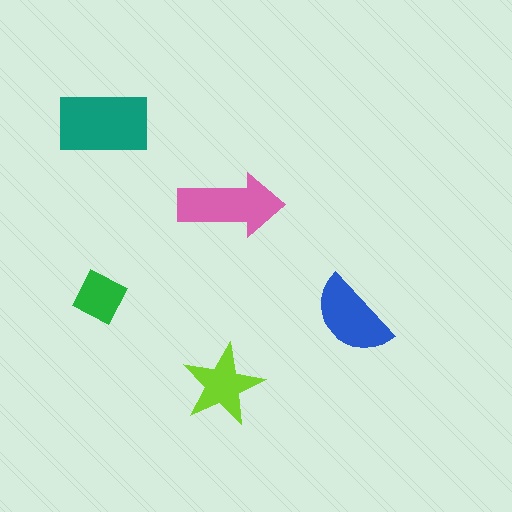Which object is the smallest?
The green diamond.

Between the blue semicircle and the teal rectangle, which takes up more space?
The teal rectangle.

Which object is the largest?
The teal rectangle.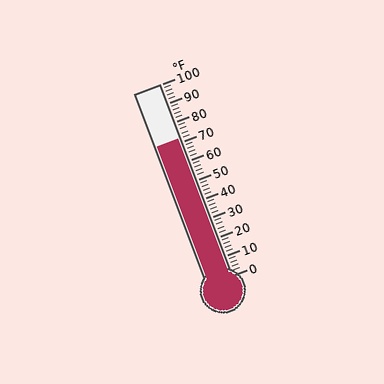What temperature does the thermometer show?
The thermometer shows approximately 72°F.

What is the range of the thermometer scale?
The thermometer scale ranges from 0°F to 100°F.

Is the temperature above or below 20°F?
The temperature is above 20°F.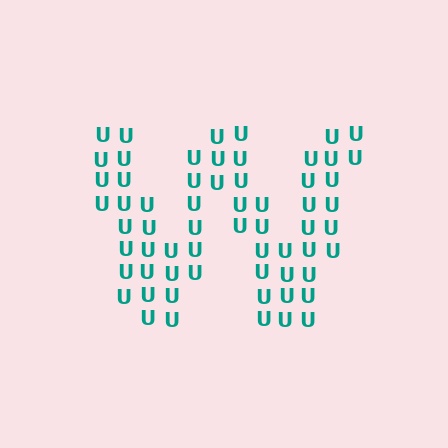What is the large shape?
The large shape is the letter W.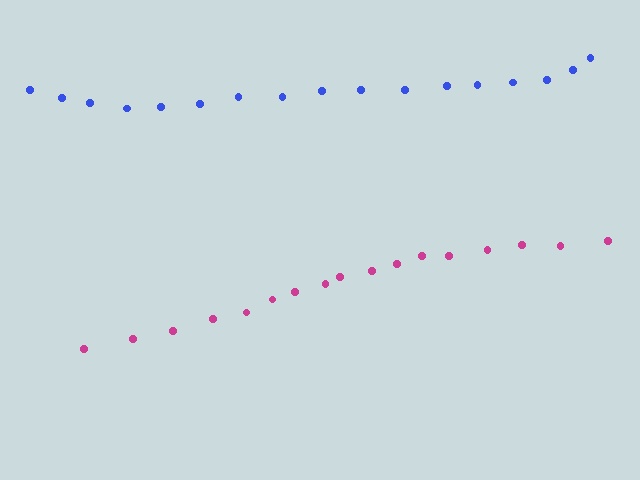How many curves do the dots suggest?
There are 2 distinct paths.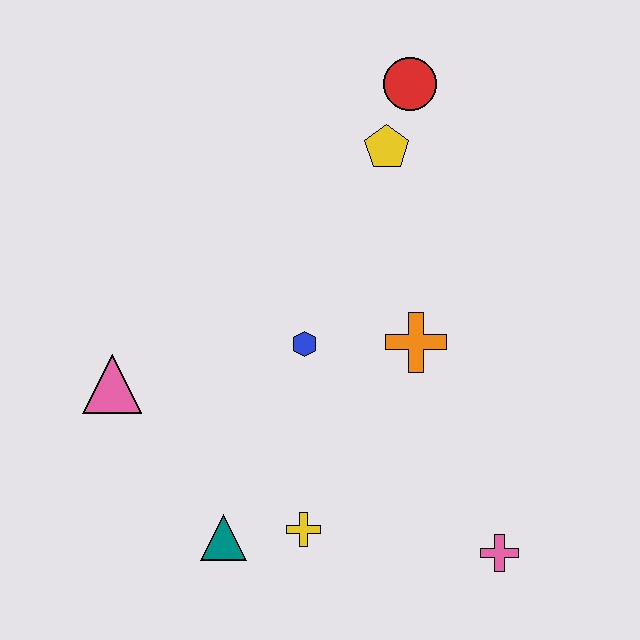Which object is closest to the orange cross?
The blue hexagon is closest to the orange cross.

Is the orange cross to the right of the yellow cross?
Yes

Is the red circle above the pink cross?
Yes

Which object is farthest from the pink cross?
The red circle is farthest from the pink cross.